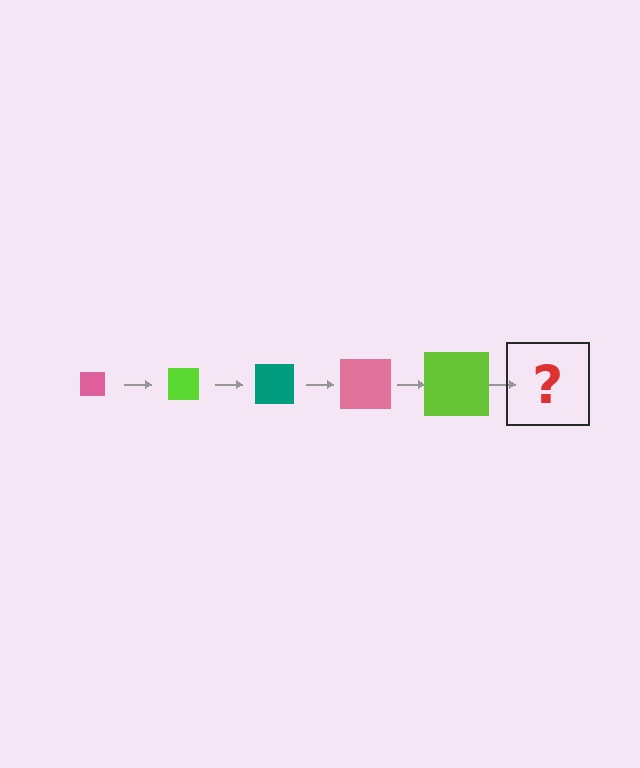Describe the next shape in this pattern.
It should be a teal square, larger than the previous one.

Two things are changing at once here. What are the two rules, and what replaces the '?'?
The two rules are that the square grows larger each step and the color cycles through pink, lime, and teal. The '?' should be a teal square, larger than the previous one.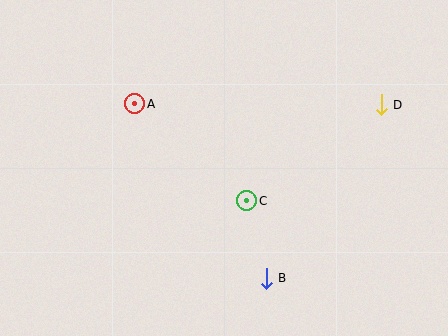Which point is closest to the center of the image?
Point C at (247, 201) is closest to the center.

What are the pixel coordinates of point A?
Point A is at (135, 104).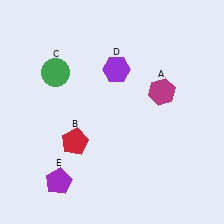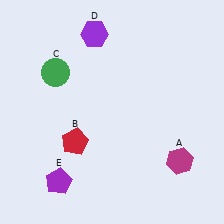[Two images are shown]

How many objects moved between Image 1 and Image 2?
2 objects moved between the two images.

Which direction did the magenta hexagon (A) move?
The magenta hexagon (A) moved down.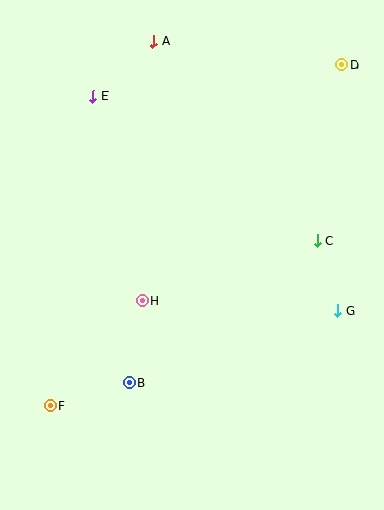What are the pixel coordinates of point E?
Point E is at (93, 96).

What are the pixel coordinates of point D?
Point D is at (342, 65).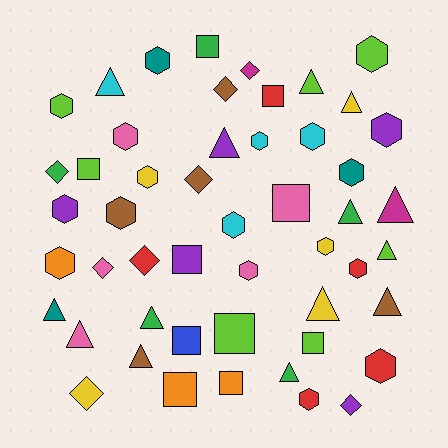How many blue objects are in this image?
There is 1 blue object.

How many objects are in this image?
There are 50 objects.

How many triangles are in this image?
There are 14 triangles.